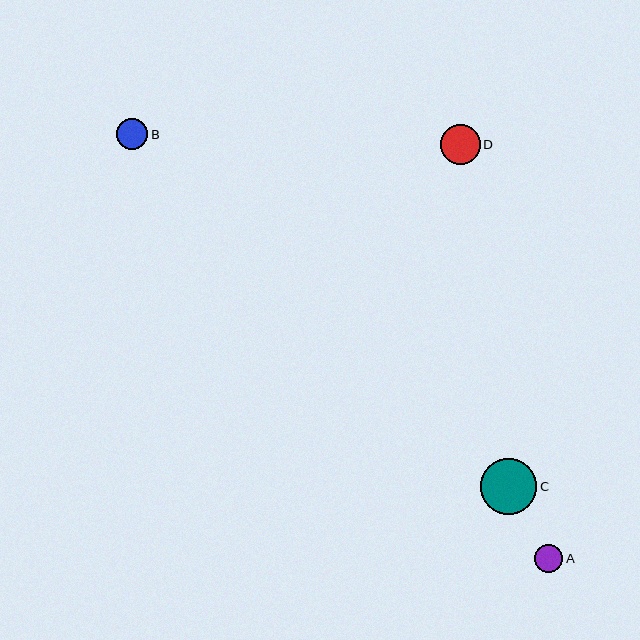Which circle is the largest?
Circle C is the largest with a size of approximately 56 pixels.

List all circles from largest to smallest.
From largest to smallest: C, D, B, A.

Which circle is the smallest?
Circle A is the smallest with a size of approximately 28 pixels.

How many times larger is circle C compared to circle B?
Circle C is approximately 1.8 times the size of circle B.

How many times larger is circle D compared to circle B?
Circle D is approximately 1.3 times the size of circle B.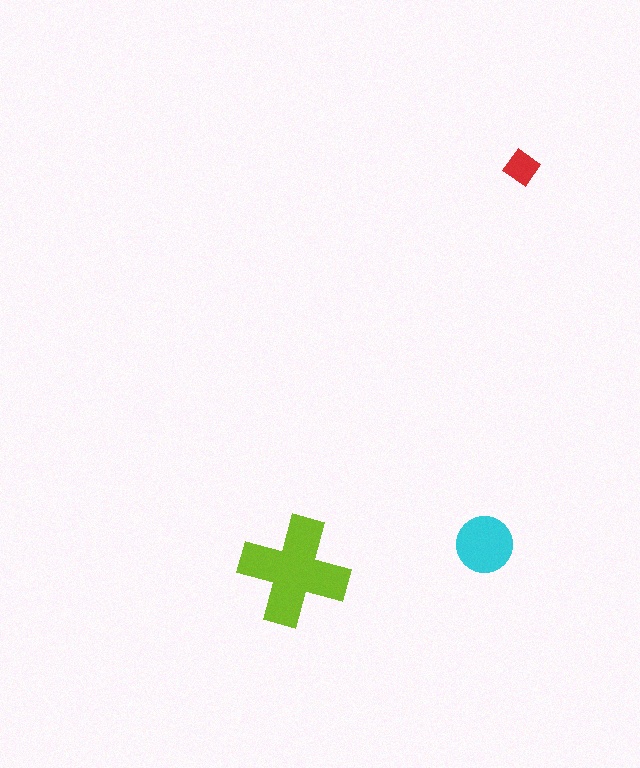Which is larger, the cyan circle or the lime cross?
The lime cross.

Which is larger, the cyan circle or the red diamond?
The cyan circle.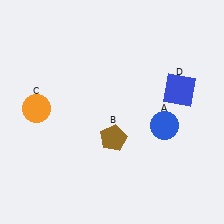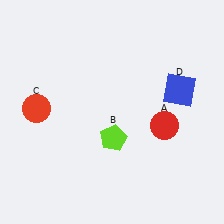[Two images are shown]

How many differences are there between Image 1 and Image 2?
There are 3 differences between the two images.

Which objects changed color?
A changed from blue to red. B changed from brown to lime. C changed from orange to red.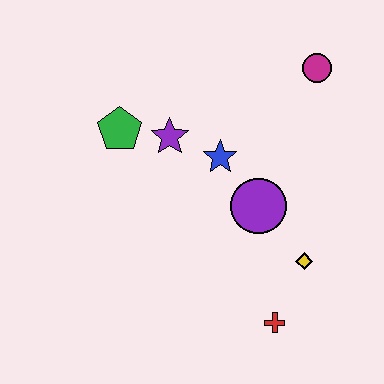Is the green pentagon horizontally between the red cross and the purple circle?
No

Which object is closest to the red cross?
The yellow diamond is closest to the red cross.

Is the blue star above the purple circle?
Yes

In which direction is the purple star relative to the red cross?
The purple star is above the red cross.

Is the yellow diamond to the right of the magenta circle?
No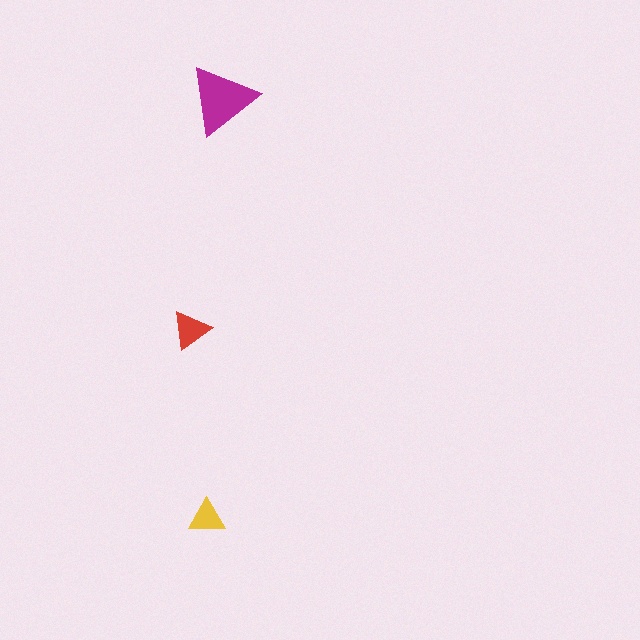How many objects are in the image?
There are 3 objects in the image.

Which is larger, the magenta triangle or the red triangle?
The magenta one.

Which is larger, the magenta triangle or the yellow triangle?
The magenta one.